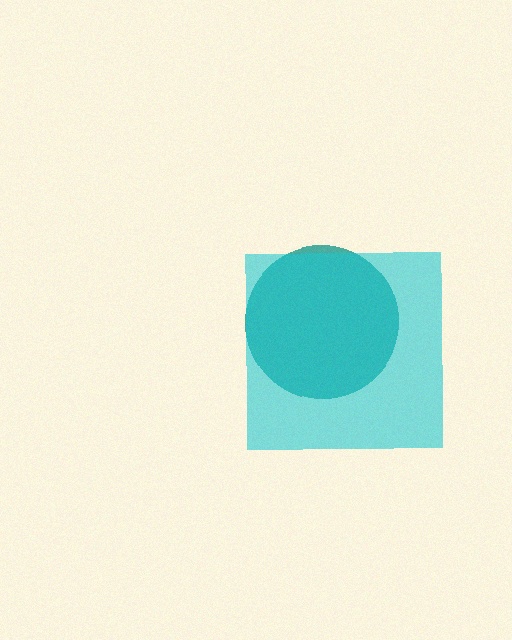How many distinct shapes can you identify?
There are 2 distinct shapes: a teal circle, a cyan square.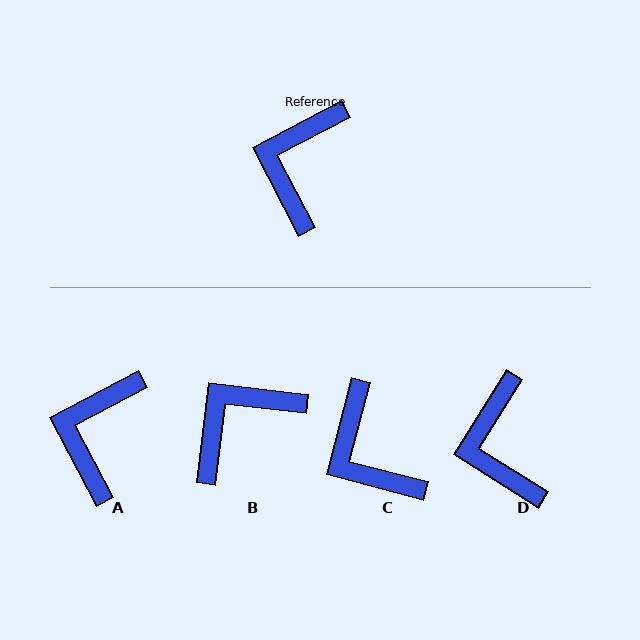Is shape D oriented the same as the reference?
No, it is off by about 31 degrees.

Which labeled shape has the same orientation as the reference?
A.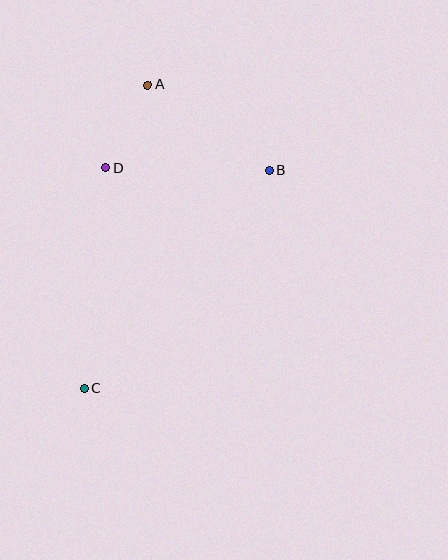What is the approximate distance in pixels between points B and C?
The distance between B and C is approximately 286 pixels.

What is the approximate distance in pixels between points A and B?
The distance between A and B is approximately 149 pixels.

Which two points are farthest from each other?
Points A and C are farthest from each other.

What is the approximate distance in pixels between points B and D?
The distance between B and D is approximately 163 pixels.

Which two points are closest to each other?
Points A and D are closest to each other.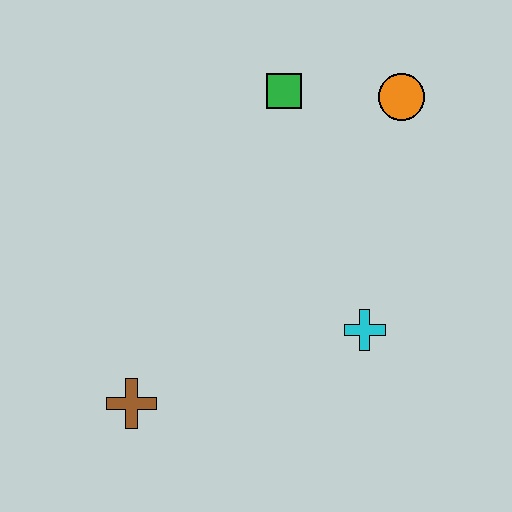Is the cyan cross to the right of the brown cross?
Yes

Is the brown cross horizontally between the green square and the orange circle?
No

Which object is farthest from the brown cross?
The orange circle is farthest from the brown cross.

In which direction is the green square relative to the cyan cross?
The green square is above the cyan cross.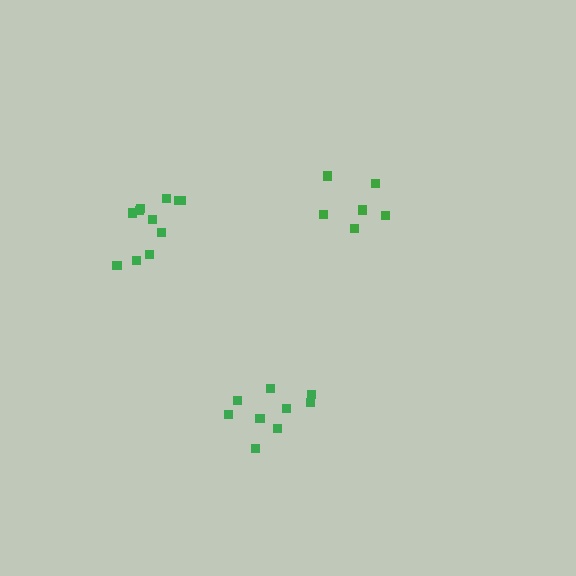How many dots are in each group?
Group 1: 11 dots, Group 2: 9 dots, Group 3: 6 dots (26 total).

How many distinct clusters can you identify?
There are 3 distinct clusters.